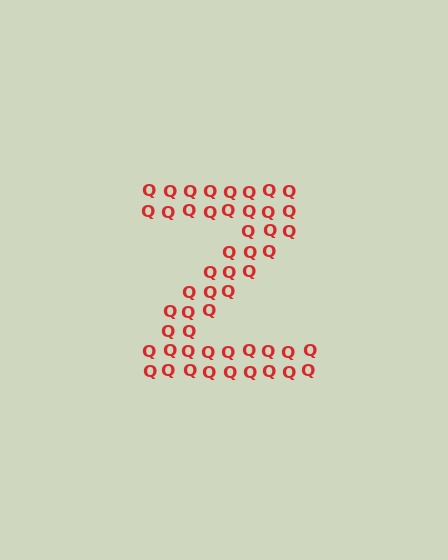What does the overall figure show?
The overall figure shows the letter Z.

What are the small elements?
The small elements are letter Q's.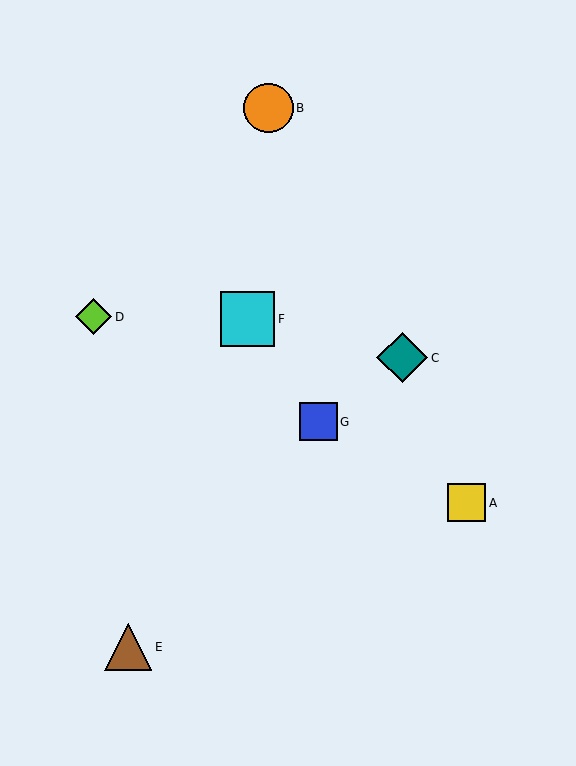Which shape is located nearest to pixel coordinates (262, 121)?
The orange circle (labeled B) at (269, 108) is nearest to that location.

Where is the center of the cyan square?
The center of the cyan square is at (248, 319).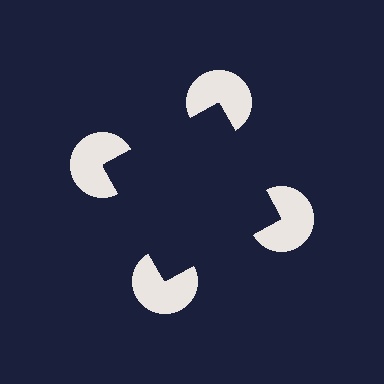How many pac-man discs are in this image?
There are 4 — one at each vertex of the illusory square.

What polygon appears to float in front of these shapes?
An illusory square — its edges are inferred from the aligned wedge cuts in the pac-man discs, not physically drawn.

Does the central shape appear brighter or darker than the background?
It typically appears slightly darker than the background, even though no actual brightness change is drawn.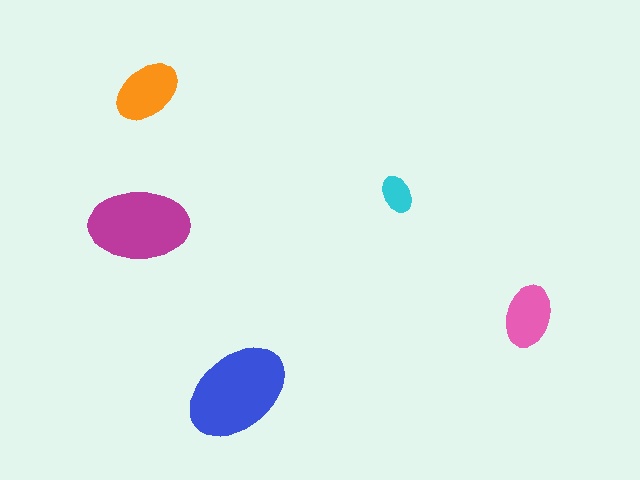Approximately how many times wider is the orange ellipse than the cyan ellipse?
About 2 times wider.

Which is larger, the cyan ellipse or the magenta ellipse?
The magenta one.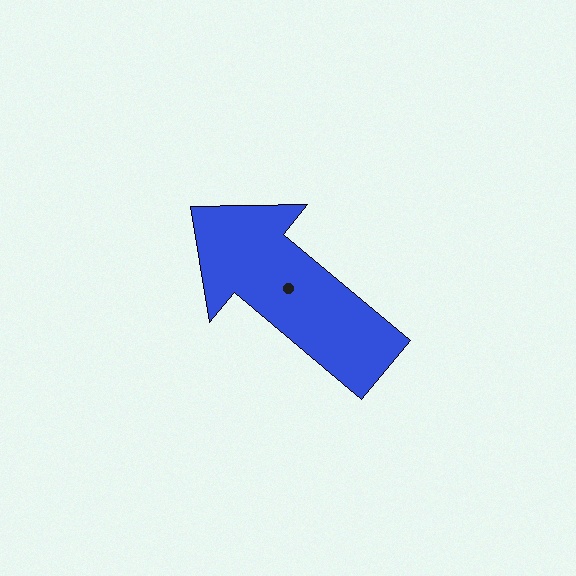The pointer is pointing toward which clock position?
Roughly 10 o'clock.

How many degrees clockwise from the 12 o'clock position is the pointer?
Approximately 310 degrees.